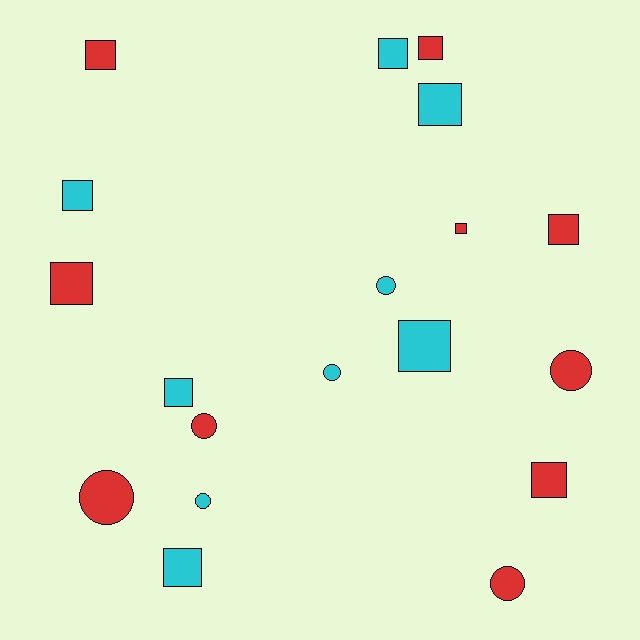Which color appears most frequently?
Red, with 10 objects.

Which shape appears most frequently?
Square, with 12 objects.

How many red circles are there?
There are 4 red circles.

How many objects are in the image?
There are 19 objects.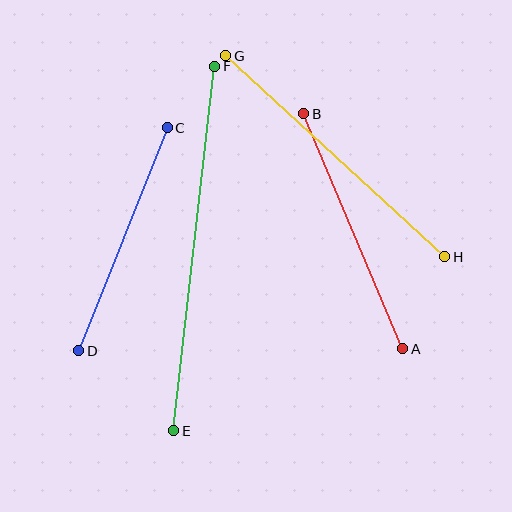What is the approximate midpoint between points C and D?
The midpoint is at approximately (123, 239) pixels.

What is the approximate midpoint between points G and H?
The midpoint is at approximately (335, 156) pixels.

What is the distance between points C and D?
The distance is approximately 240 pixels.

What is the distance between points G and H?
The distance is approximately 297 pixels.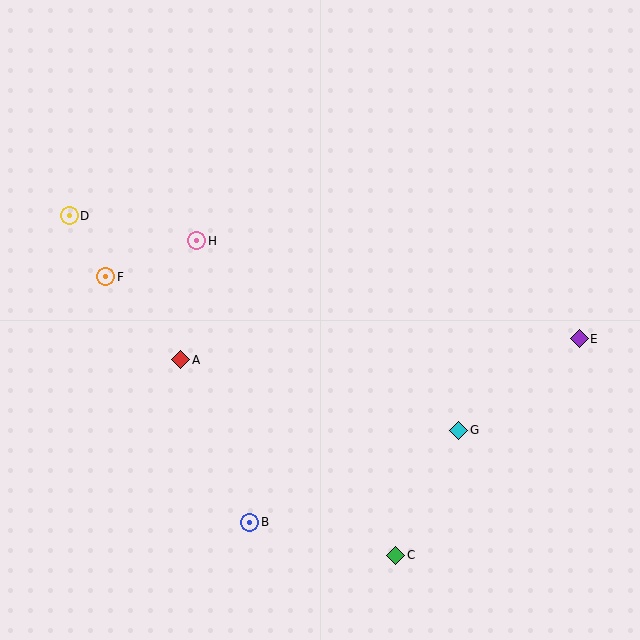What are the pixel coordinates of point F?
Point F is at (106, 277).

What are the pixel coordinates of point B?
Point B is at (250, 522).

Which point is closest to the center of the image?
Point A at (181, 360) is closest to the center.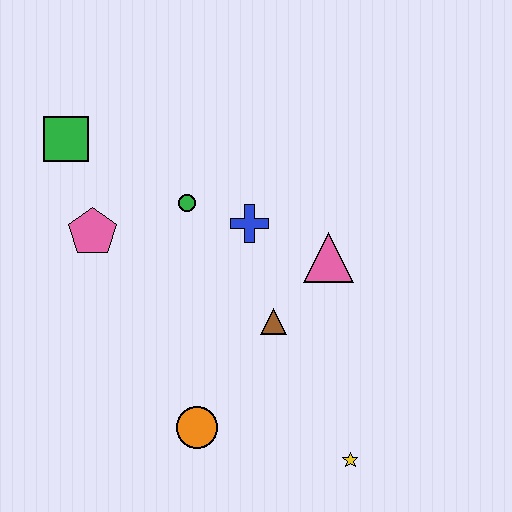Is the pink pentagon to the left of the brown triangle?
Yes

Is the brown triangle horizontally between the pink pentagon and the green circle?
No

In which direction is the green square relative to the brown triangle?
The green square is to the left of the brown triangle.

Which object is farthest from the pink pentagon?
The yellow star is farthest from the pink pentagon.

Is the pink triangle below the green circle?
Yes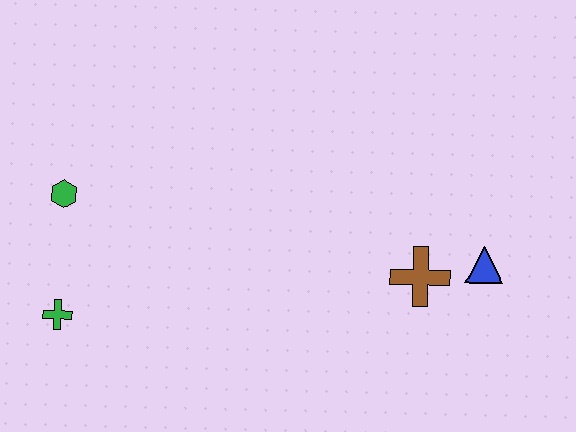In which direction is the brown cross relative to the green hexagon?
The brown cross is to the right of the green hexagon.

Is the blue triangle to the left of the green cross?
No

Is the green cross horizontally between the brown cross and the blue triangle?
No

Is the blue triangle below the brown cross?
No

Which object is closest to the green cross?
The green hexagon is closest to the green cross.